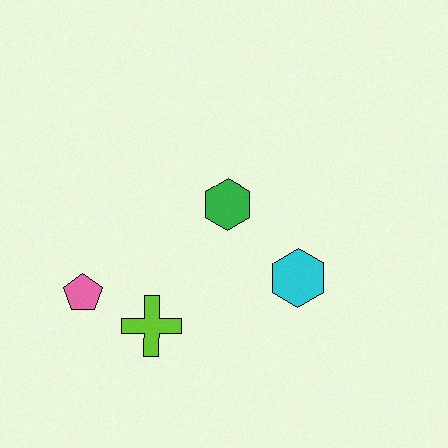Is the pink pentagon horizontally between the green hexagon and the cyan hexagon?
No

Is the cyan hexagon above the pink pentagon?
Yes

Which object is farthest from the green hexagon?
The pink pentagon is farthest from the green hexagon.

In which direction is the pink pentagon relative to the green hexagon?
The pink pentagon is to the left of the green hexagon.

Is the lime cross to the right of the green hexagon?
No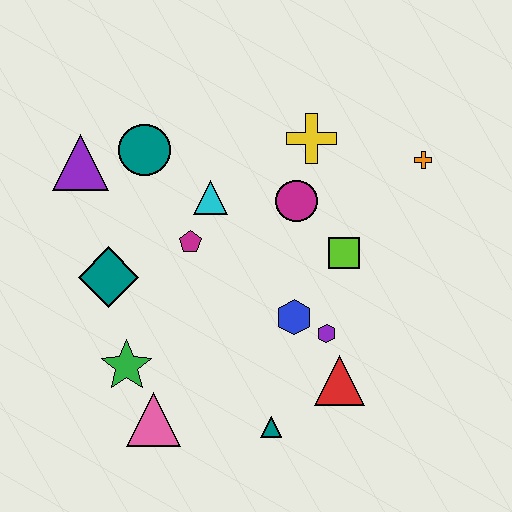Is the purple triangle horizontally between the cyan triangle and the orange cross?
No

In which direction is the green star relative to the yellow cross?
The green star is below the yellow cross.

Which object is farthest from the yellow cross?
The pink triangle is farthest from the yellow cross.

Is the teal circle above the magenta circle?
Yes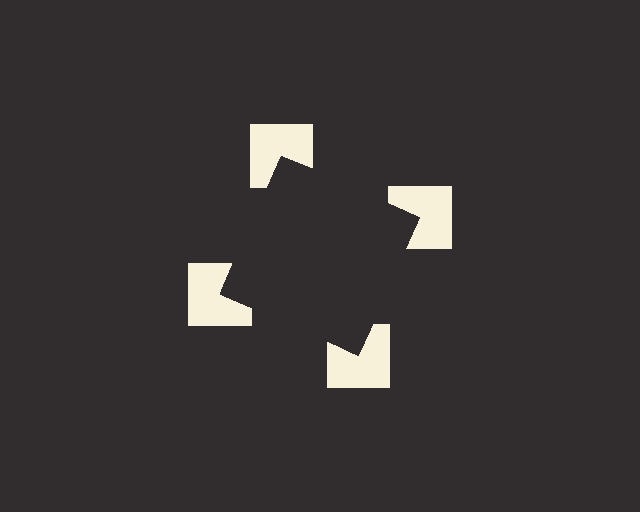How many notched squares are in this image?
There are 4 — one at each vertex of the illusory square.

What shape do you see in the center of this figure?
An illusory square — its edges are inferred from the aligned wedge cuts in the notched squares, not physically drawn.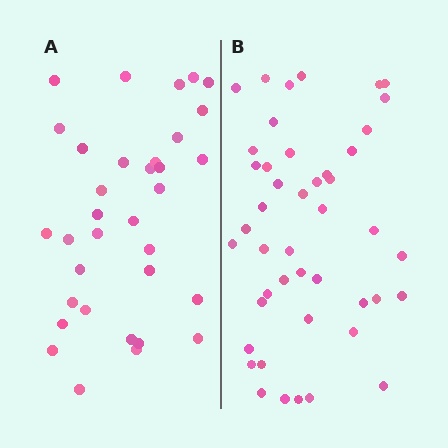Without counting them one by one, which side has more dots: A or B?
Region B (the right region) has more dots.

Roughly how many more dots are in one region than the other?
Region B has roughly 12 or so more dots than region A.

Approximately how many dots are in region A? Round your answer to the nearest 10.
About 30 dots. (The exact count is 34, which rounds to 30.)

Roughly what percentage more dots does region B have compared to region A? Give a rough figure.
About 30% more.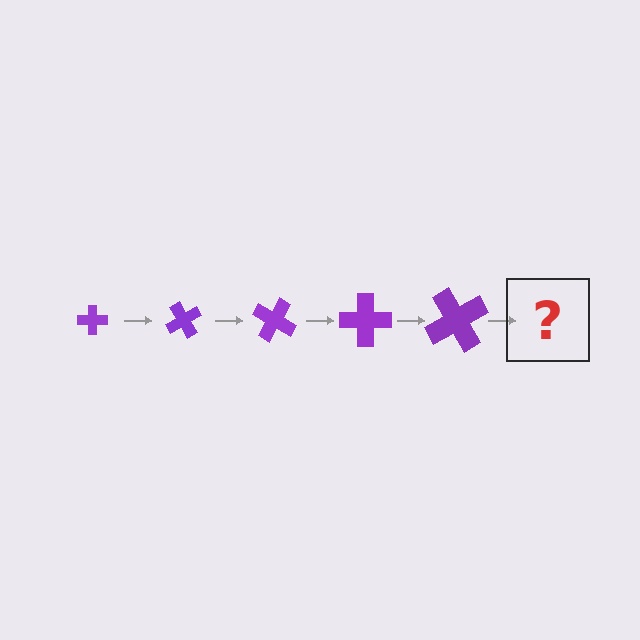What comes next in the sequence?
The next element should be a cross, larger than the previous one and rotated 300 degrees from the start.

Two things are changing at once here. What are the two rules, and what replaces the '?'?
The two rules are that the cross grows larger each step and it rotates 60 degrees each step. The '?' should be a cross, larger than the previous one and rotated 300 degrees from the start.